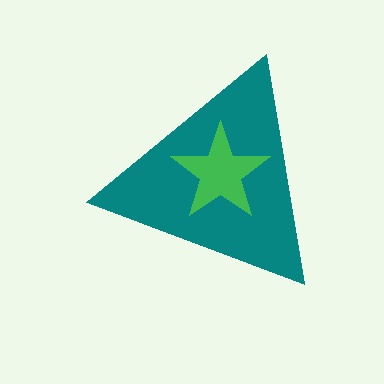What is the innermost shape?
The green star.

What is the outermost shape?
The teal triangle.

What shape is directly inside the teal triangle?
The green star.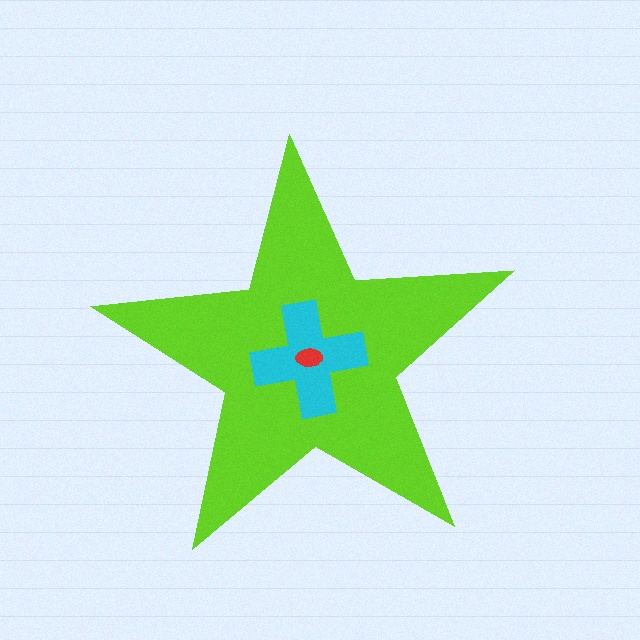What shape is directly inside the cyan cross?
The red ellipse.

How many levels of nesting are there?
3.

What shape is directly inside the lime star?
The cyan cross.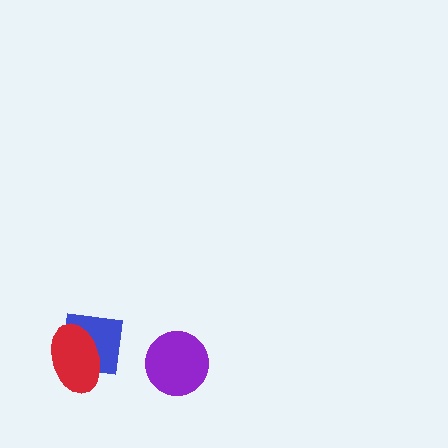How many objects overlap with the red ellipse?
1 object overlaps with the red ellipse.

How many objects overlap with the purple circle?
0 objects overlap with the purple circle.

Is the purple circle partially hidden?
No, no other shape covers it.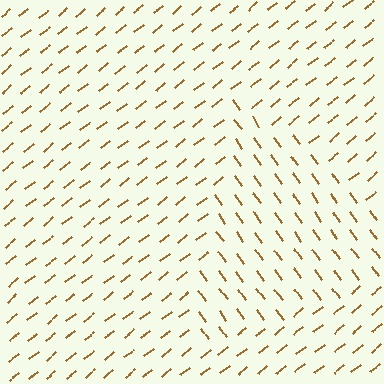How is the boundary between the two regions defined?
The boundary is defined purely by a change in line orientation (approximately 87 degrees difference). All lines are the same color and thickness.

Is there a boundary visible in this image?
Yes, there is a texture boundary formed by a change in line orientation.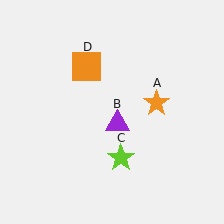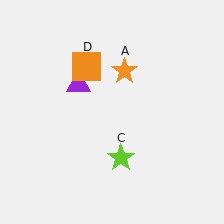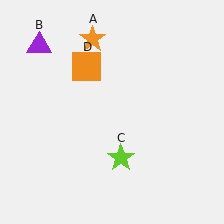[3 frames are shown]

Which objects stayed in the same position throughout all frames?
Lime star (object C) and orange square (object D) remained stationary.